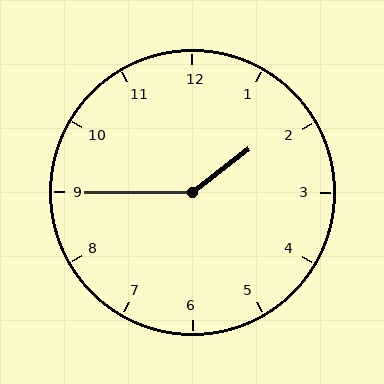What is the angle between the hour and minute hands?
Approximately 142 degrees.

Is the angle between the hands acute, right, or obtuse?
It is obtuse.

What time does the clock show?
1:45.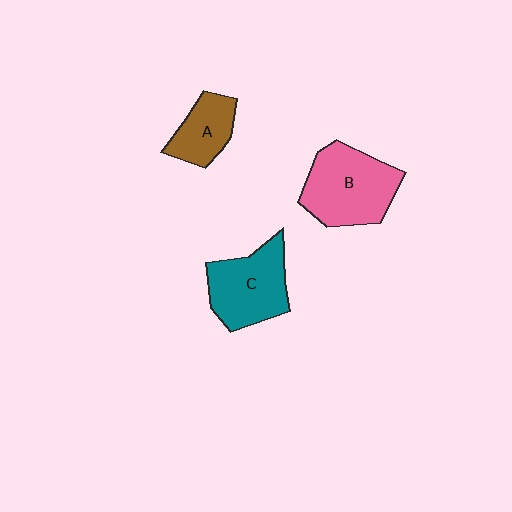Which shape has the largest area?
Shape B (pink).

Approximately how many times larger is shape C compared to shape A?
Approximately 1.6 times.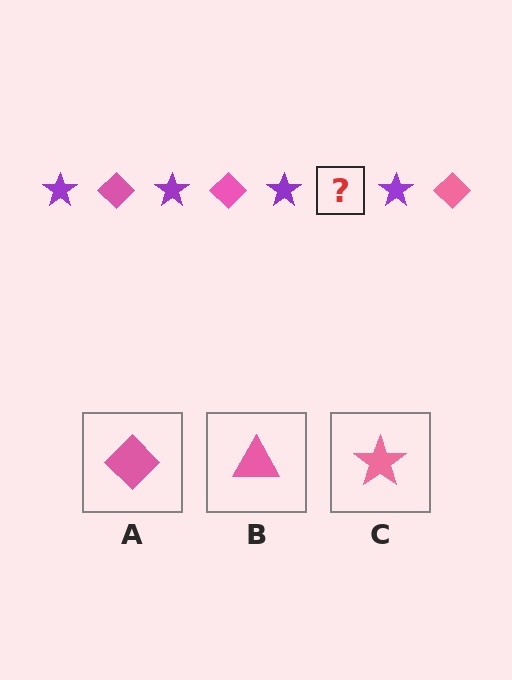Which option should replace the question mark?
Option A.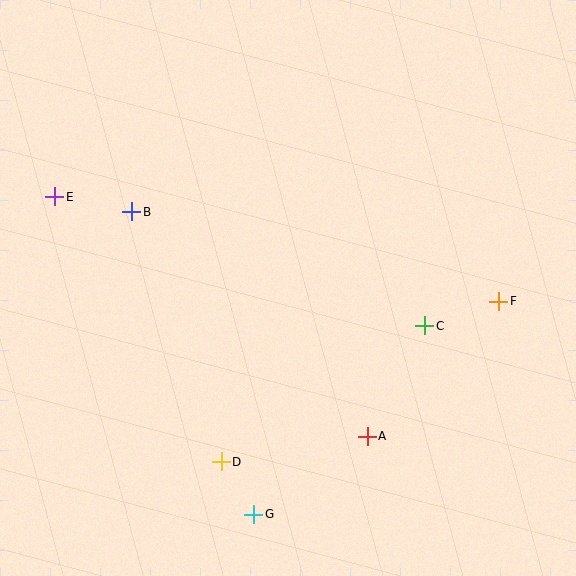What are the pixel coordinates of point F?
Point F is at (499, 301).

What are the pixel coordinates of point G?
Point G is at (254, 514).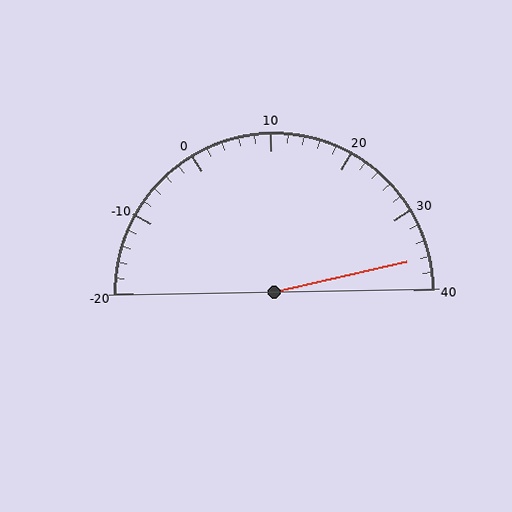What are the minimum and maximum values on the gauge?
The gauge ranges from -20 to 40.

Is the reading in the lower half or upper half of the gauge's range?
The reading is in the upper half of the range (-20 to 40).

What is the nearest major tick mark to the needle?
The nearest major tick mark is 40.